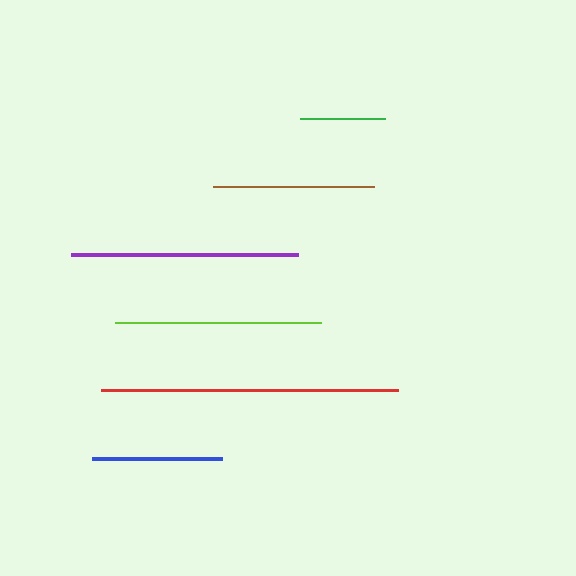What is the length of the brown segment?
The brown segment is approximately 160 pixels long.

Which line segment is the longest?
The red line is the longest at approximately 297 pixels.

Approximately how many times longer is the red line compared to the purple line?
The red line is approximately 1.3 times the length of the purple line.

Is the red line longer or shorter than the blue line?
The red line is longer than the blue line.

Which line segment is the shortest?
The green line is the shortest at approximately 86 pixels.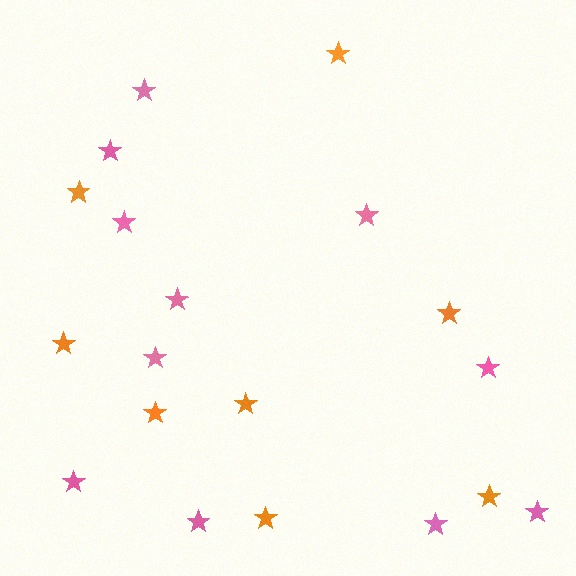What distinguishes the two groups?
There are 2 groups: one group of pink stars (11) and one group of orange stars (8).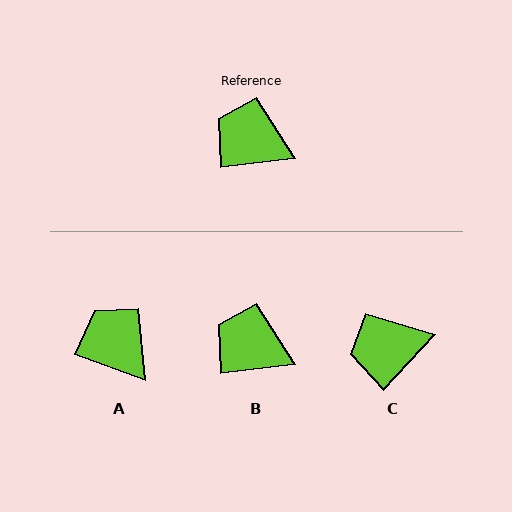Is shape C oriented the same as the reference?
No, it is off by about 40 degrees.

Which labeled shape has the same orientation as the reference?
B.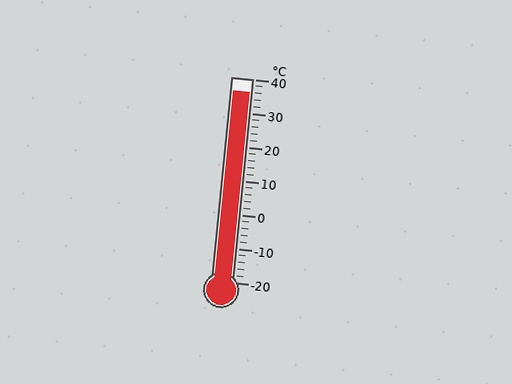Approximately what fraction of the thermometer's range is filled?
The thermometer is filled to approximately 95% of its range.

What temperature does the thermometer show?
The thermometer shows approximately 36°C.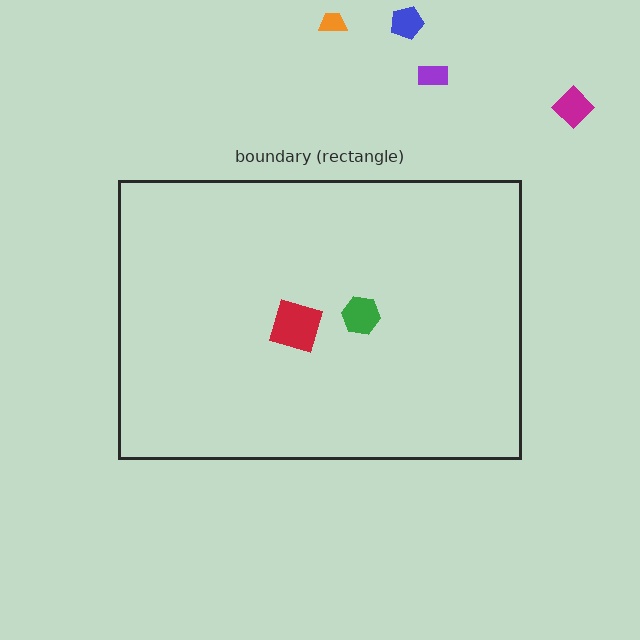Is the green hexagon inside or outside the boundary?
Inside.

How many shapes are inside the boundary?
2 inside, 4 outside.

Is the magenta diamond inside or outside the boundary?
Outside.